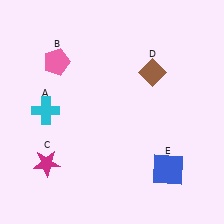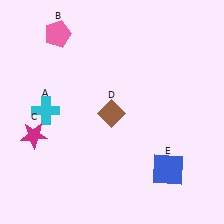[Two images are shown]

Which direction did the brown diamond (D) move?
The brown diamond (D) moved left.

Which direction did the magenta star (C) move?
The magenta star (C) moved up.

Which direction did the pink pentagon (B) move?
The pink pentagon (B) moved up.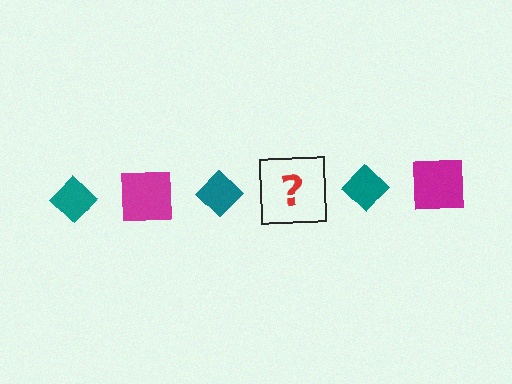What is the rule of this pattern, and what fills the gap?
The rule is that the pattern alternates between teal diamond and magenta square. The gap should be filled with a magenta square.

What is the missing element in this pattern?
The missing element is a magenta square.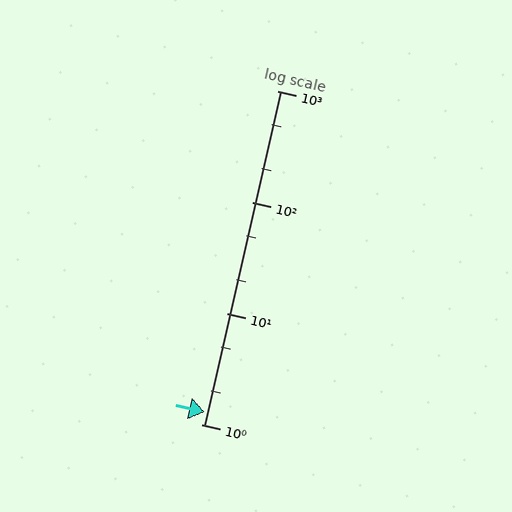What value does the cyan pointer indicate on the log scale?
The pointer indicates approximately 1.3.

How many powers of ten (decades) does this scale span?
The scale spans 3 decades, from 1 to 1000.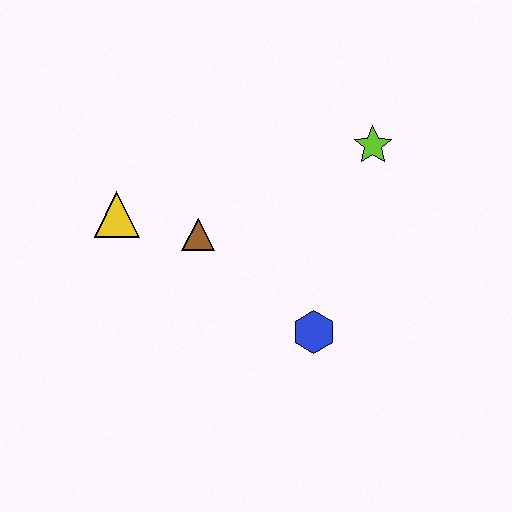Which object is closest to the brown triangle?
The yellow triangle is closest to the brown triangle.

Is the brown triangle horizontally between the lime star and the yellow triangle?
Yes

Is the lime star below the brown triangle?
No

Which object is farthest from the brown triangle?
The lime star is farthest from the brown triangle.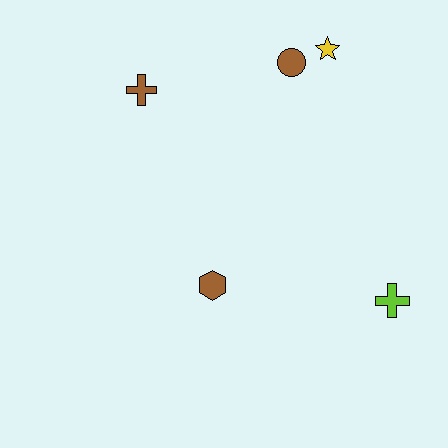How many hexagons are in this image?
There is 1 hexagon.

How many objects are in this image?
There are 5 objects.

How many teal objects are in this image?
There are no teal objects.